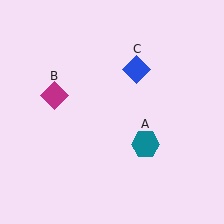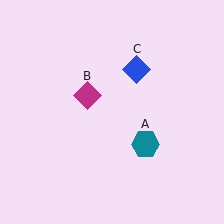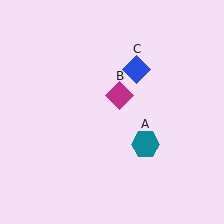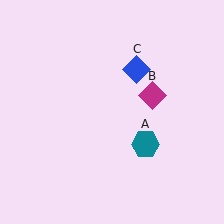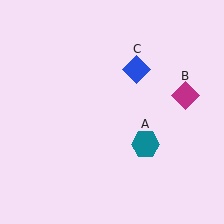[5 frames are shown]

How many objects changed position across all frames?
1 object changed position: magenta diamond (object B).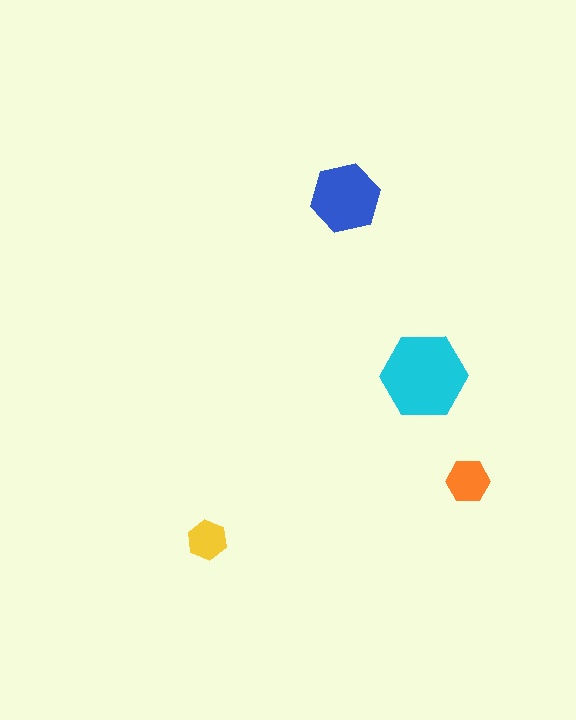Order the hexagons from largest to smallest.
the cyan one, the blue one, the orange one, the yellow one.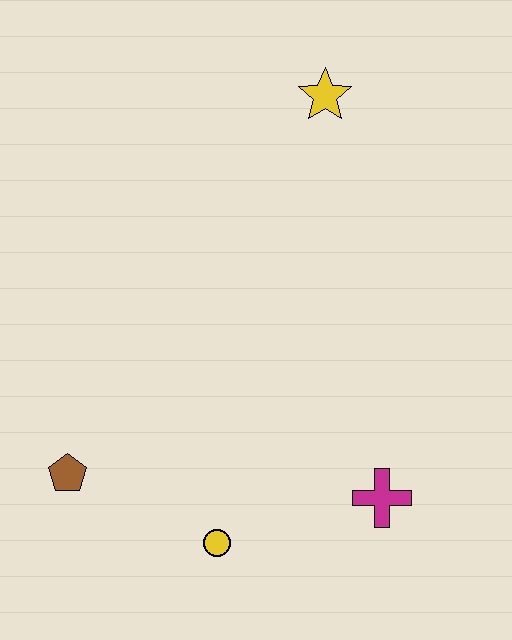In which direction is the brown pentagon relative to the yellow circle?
The brown pentagon is to the left of the yellow circle.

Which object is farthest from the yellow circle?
The yellow star is farthest from the yellow circle.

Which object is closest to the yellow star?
The magenta cross is closest to the yellow star.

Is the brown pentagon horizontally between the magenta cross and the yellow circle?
No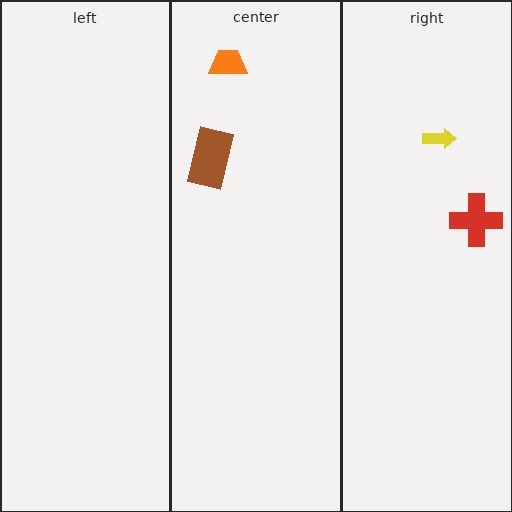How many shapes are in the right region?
2.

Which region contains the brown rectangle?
The center region.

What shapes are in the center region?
The orange trapezoid, the brown rectangle.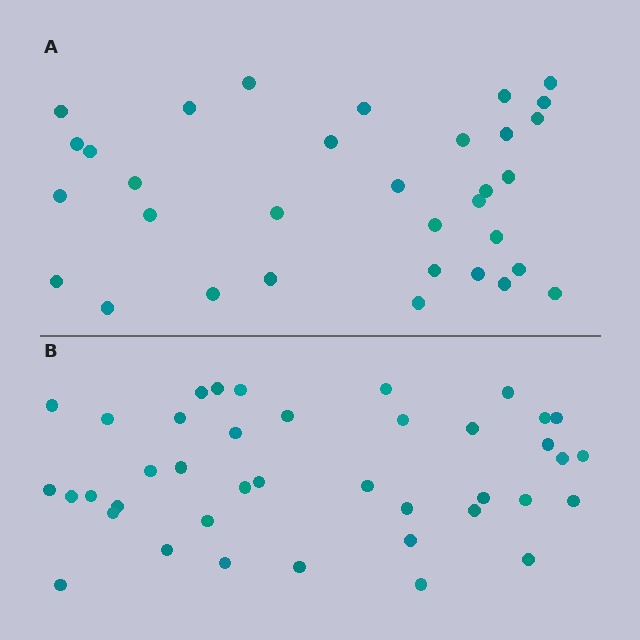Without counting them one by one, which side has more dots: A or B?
Region B (the bottom region) has more dots.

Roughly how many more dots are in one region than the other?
Region B has roughly 8 or so more dots than region A.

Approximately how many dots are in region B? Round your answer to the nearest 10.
About 40 dots.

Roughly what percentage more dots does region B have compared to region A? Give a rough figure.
About 20% more.